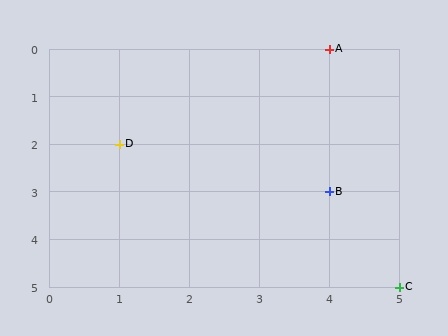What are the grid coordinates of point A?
Point A is at grid coordinates (4, 0).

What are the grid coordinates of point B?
Point B is at grid coordinates (4, 3).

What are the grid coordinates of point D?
Point D is at grid coordinates (1, 2).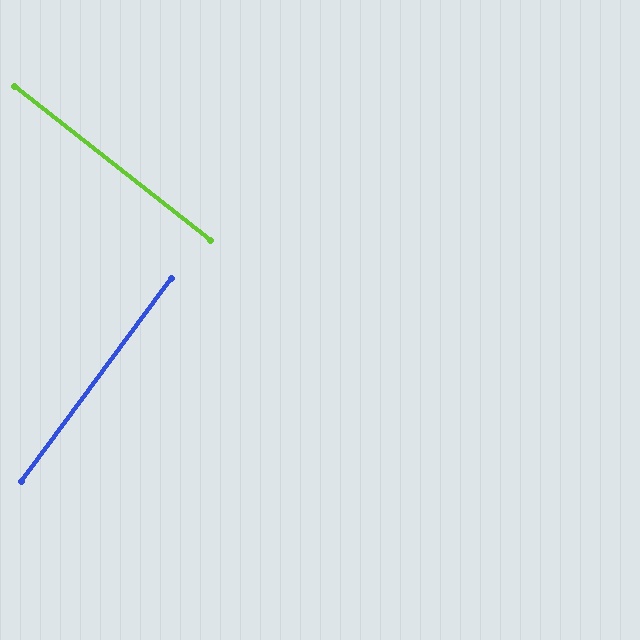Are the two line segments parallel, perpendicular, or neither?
Perpendicular — they meet at approximately 89°.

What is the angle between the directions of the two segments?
Approximately 89 degrees.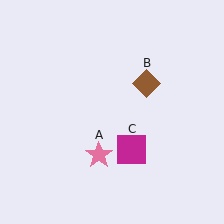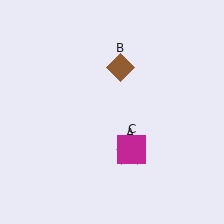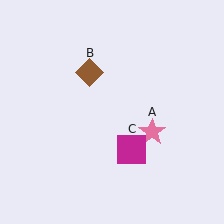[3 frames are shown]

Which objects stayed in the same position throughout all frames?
Magenta square (object C) remained stationary.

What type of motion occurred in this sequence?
The pink star (object A), brown diamond (object B) rotated counterclockwise around the center of the scene.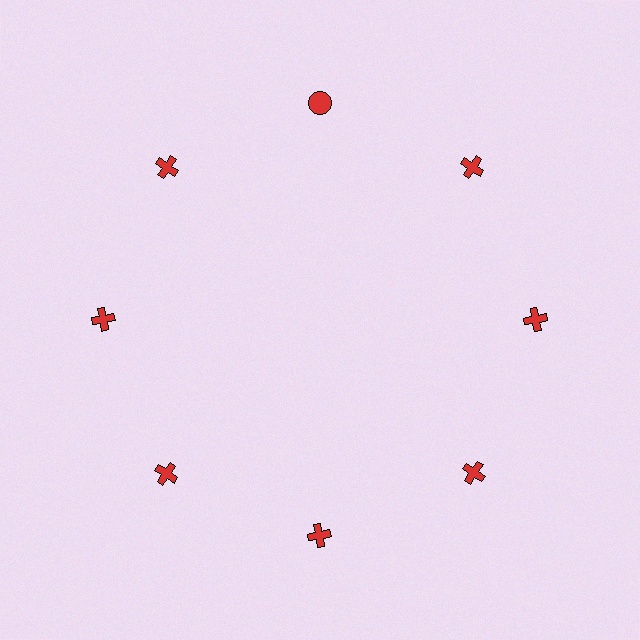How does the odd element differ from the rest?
It has a different shape: circle instead of cross.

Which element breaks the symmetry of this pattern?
The red circle at roughly the 12 o'clock position breaks the symmetry. All other shapes are red crosses.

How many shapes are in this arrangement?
There are 8 shapes arranged in a ring pattern.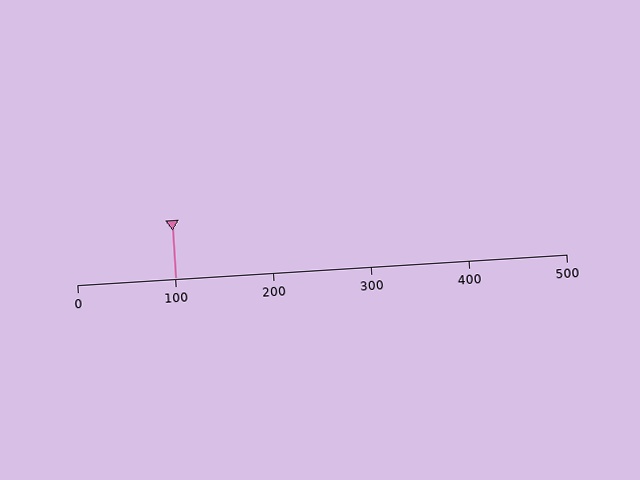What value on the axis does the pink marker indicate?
The marker indicates approximately 100.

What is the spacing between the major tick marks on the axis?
The major ticks are spaced 100 apart.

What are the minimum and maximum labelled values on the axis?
The axis runs from 0 to 500.